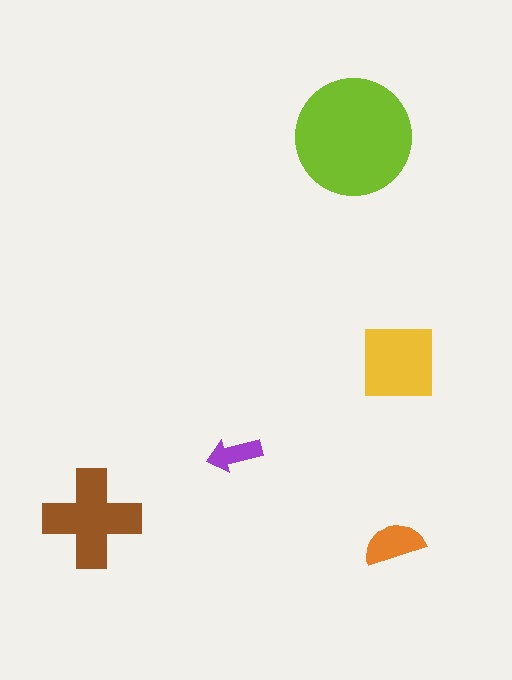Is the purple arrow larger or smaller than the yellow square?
Smaller.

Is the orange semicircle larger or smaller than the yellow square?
Smaller.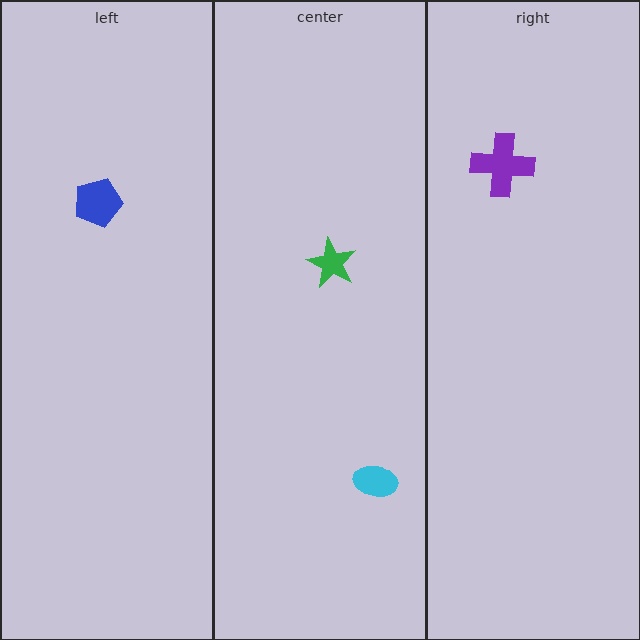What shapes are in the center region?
The cyan ellipse, the green star.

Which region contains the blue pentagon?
The left region.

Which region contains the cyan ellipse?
The center region.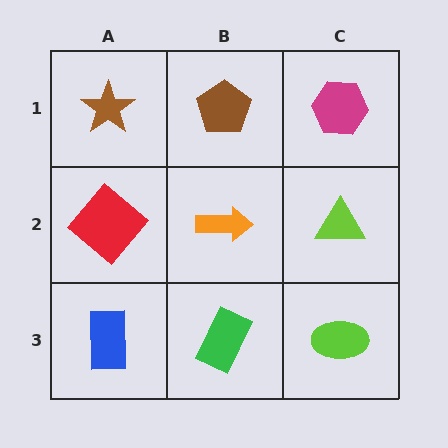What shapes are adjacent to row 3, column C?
A lime triangle (row 2, column C), a green rectangle (row 3, column B).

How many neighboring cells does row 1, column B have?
3.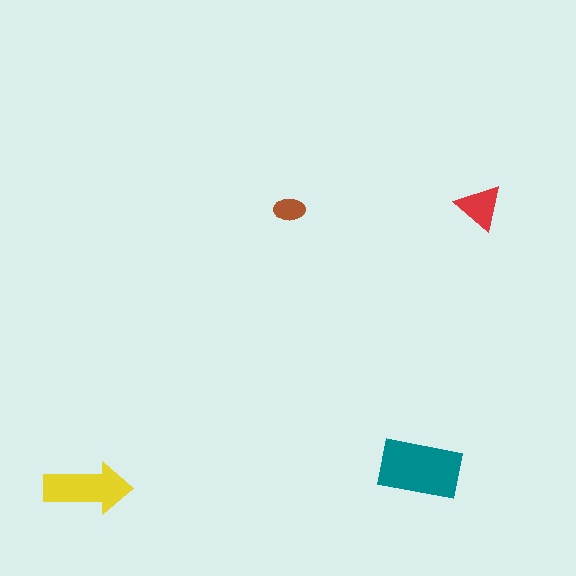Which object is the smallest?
The brown ellipse.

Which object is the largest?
The teal rectangle.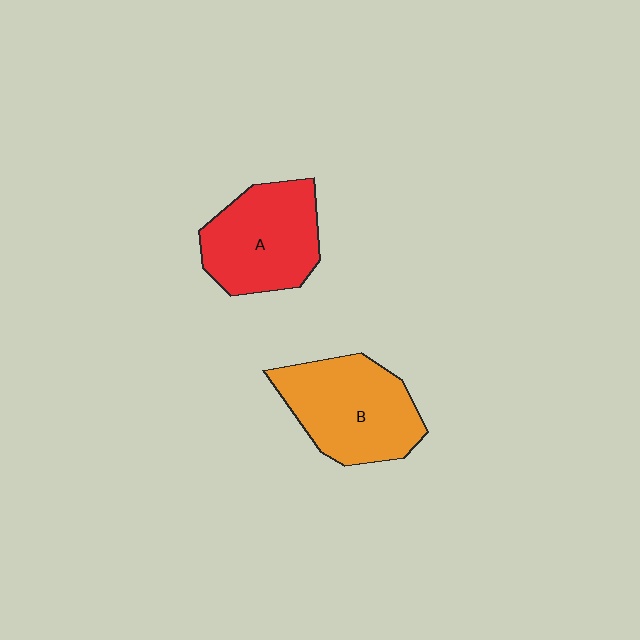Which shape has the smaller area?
Shape A (red).